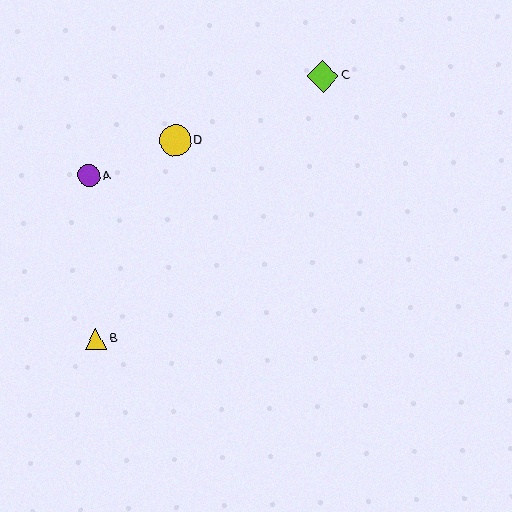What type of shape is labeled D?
Shape D is a yellow circle.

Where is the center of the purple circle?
The center of the purple circle is at (89, 176).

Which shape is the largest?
The yellow circle (labeled D) is the largest.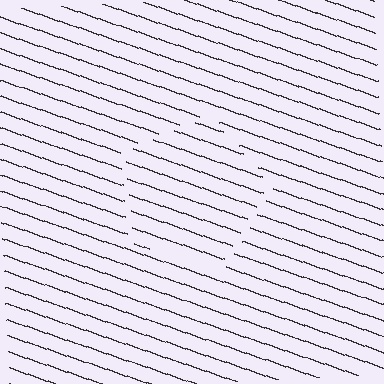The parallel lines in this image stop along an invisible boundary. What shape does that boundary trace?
An illusory pentagon. The interior of the shape contains the same grating, shifted by half a period — the contour is defined by the phase discontinuity where line-ends from the inner and outer gratings abut.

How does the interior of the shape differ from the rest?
The interior of the shape contains the same grating, shifted by half a period — the contour is defined by the phase discontinuity where line-ends from the inner and outer gratings abut.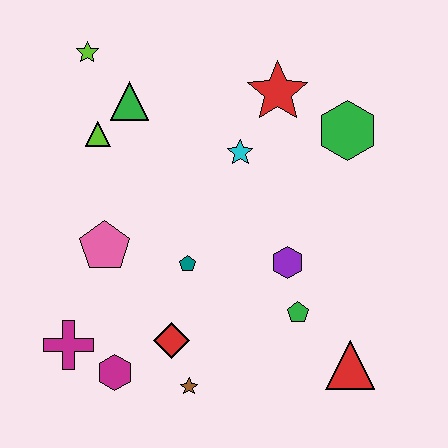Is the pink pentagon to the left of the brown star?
Yes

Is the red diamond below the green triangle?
Yes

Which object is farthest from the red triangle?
The lime star is farthest from the red triangle.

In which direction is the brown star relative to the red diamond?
The brown star is below the red diamond.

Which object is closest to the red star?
The cyan star is closest to the red star.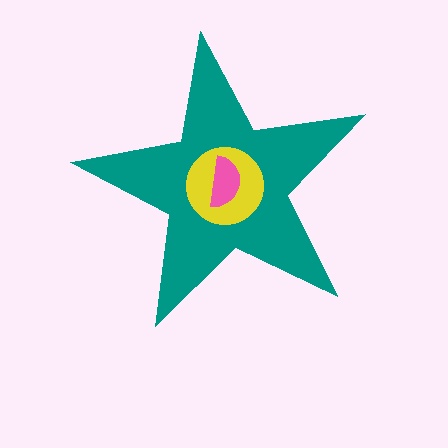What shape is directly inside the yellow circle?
The pink semicircle.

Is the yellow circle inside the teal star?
Yes.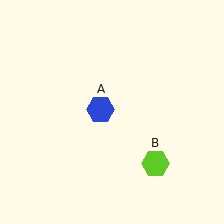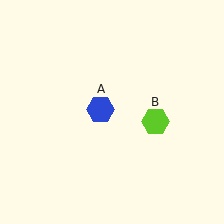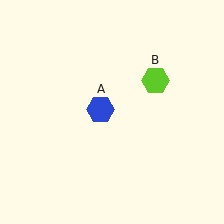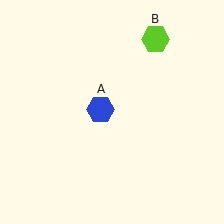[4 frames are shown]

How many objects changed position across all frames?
1 object changed position: lime hexagon (object B).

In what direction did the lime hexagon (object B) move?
The lime hexagon (object B) moved up.